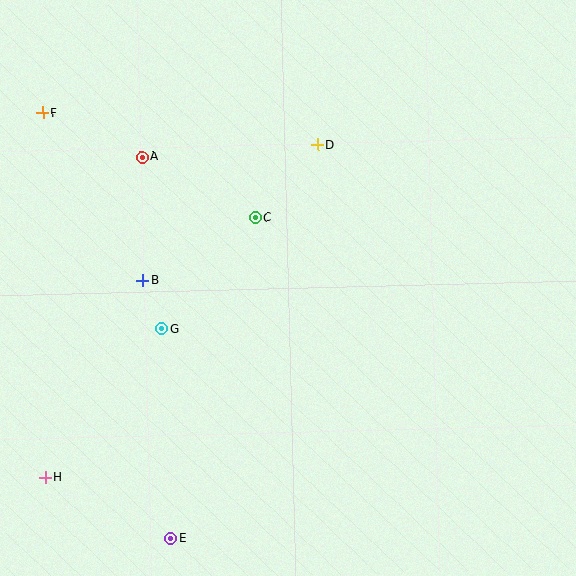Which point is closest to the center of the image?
Point C at (256, 218) is closest to the center.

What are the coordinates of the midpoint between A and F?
The midpoint between A and F is at (92, 135).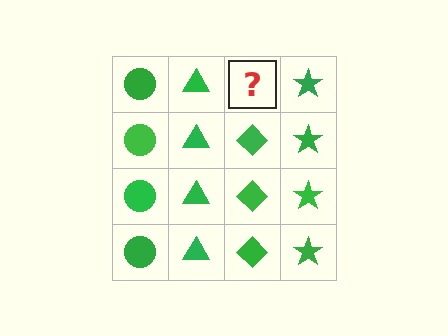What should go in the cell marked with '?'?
The missing cell should contain a green diamond.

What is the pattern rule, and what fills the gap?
The rule is that each column has a consistent shape. The gap should be filled with a green diamond.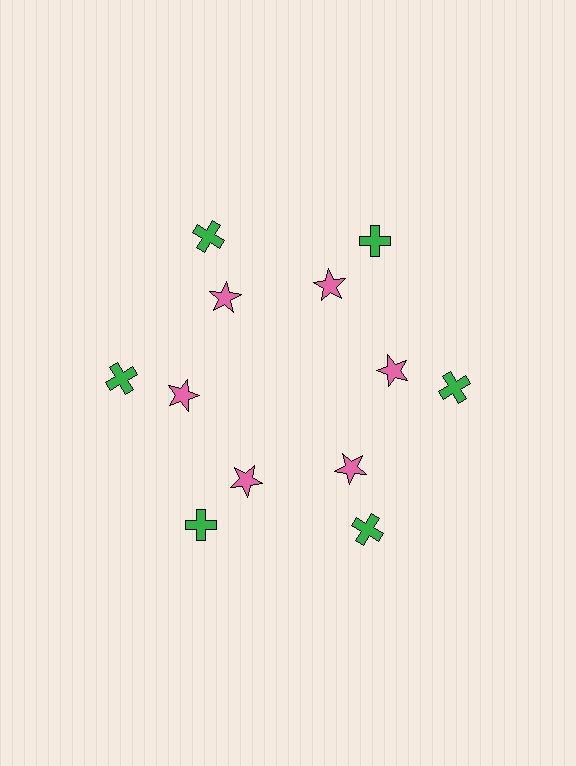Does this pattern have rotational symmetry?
Yes, this pattern has 6-fold rotational symmetry. It looks the same after rotating 60 degrees around the center.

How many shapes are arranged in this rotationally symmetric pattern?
There are 12 shapes, arranged in 6 groups of 2.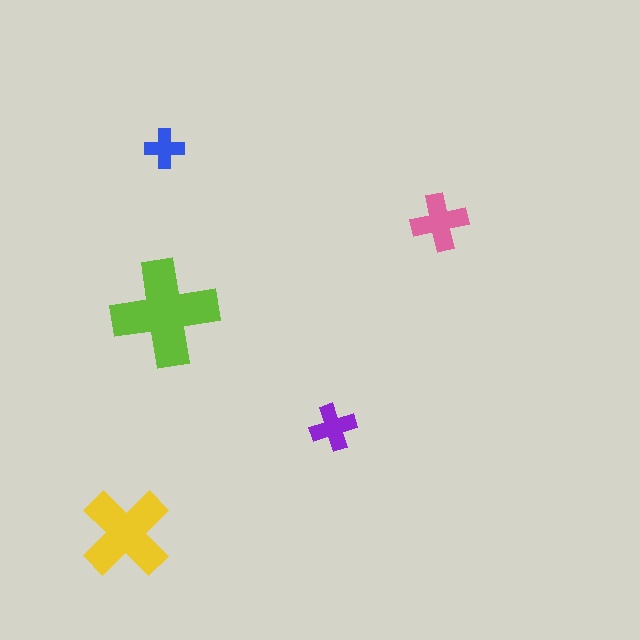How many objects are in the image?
There are 5 objects in the image.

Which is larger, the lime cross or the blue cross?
The lime one.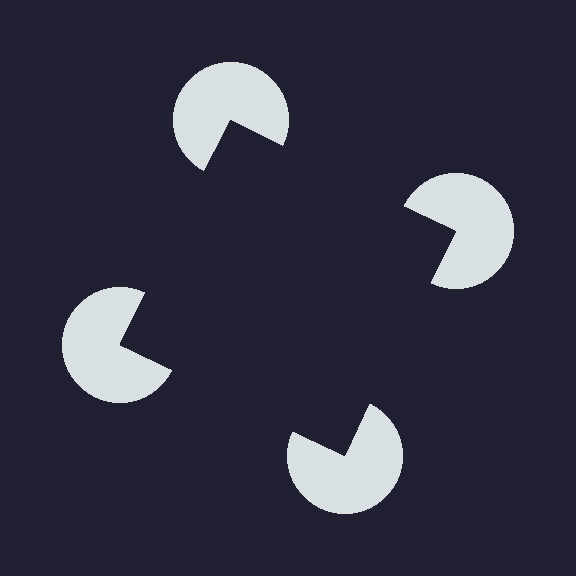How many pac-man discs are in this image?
There are 4 — one at each vertex of the illusory square.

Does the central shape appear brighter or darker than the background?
It typically appears slightly darker than the background, even though no actual brightness change is drawn.